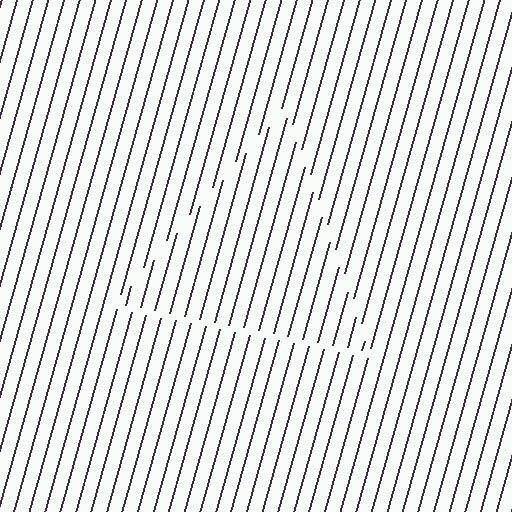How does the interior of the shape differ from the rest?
The interior of the shape contains the same grating, shifted by half a period — the contour is defined by the phase discontinuity where line-ends from the inner and outer gratings abut.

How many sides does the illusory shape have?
3 sides — the line-ends trace a triangle.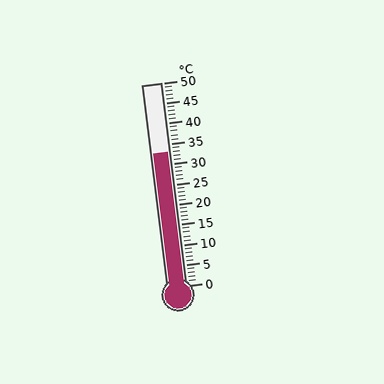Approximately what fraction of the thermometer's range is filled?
The thermometer is filled to approximately 65% of its range.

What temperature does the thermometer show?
The thermometer shows approximately 33°C.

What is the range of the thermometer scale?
The thermometer scale ranges from 0°C to 50°C.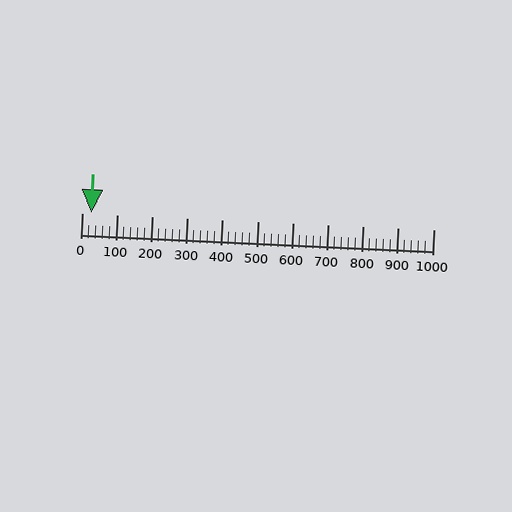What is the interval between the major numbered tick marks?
The major tick marks are spaced 100 units apart.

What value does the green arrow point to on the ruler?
The green arrow points to approximately 27.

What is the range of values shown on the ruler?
The ruler shows values from 0 to 1000.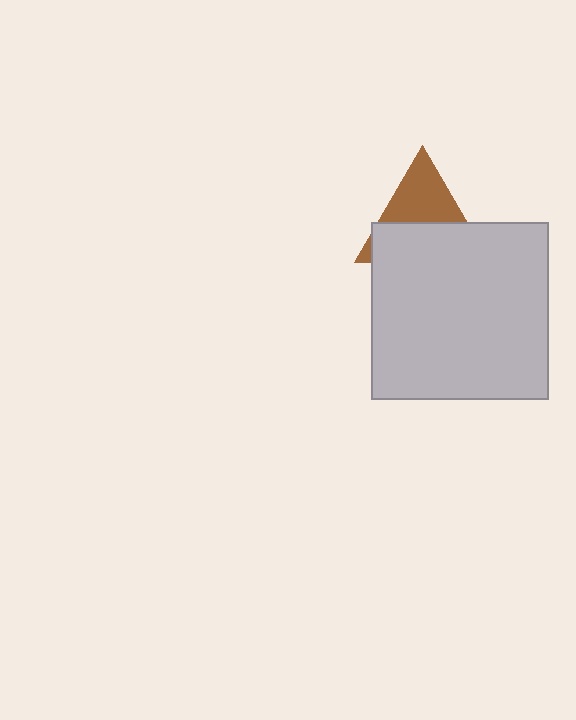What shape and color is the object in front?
The object in front is a light gray square.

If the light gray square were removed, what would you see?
You would see the complete brown triangle.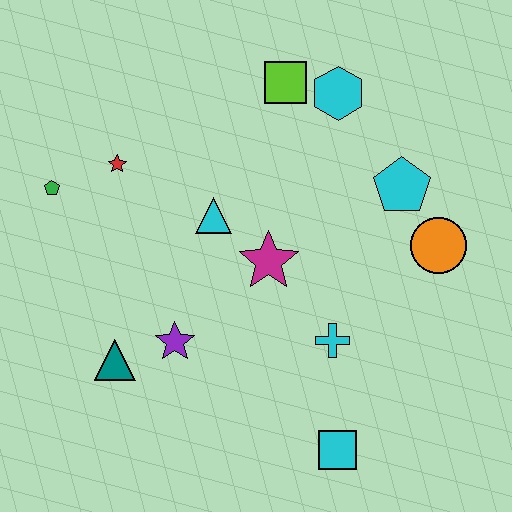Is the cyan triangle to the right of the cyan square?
No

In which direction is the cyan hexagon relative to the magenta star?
The cyan hexagon is above the magenta star.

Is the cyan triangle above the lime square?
No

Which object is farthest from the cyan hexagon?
The cyan square is farthest from the cyan hexagon.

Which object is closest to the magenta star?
The cyan triangle is closest to the magenta star.